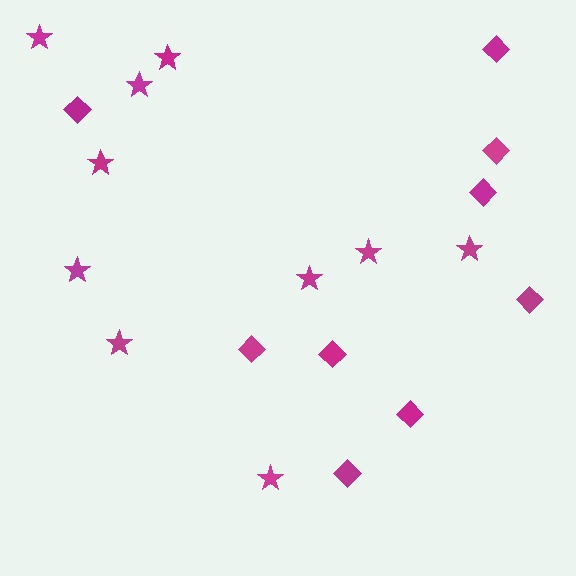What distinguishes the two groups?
There are 2 groups: one group of stars (10) and one group of diamonds (9).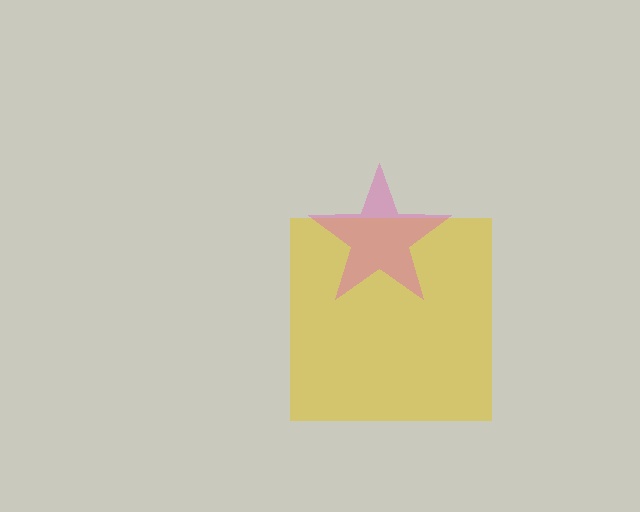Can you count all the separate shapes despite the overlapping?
Yes, there are 2 separate shapes.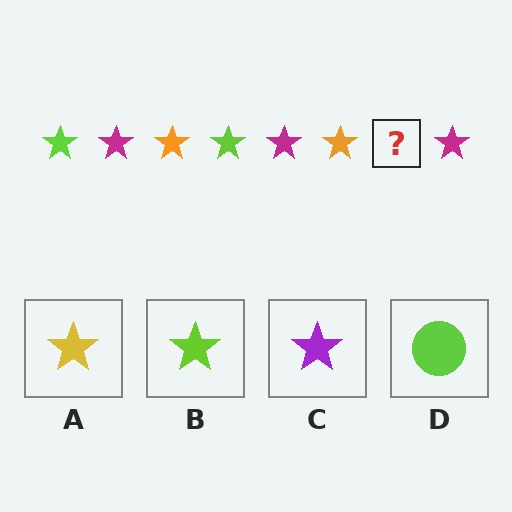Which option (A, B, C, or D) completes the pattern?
B.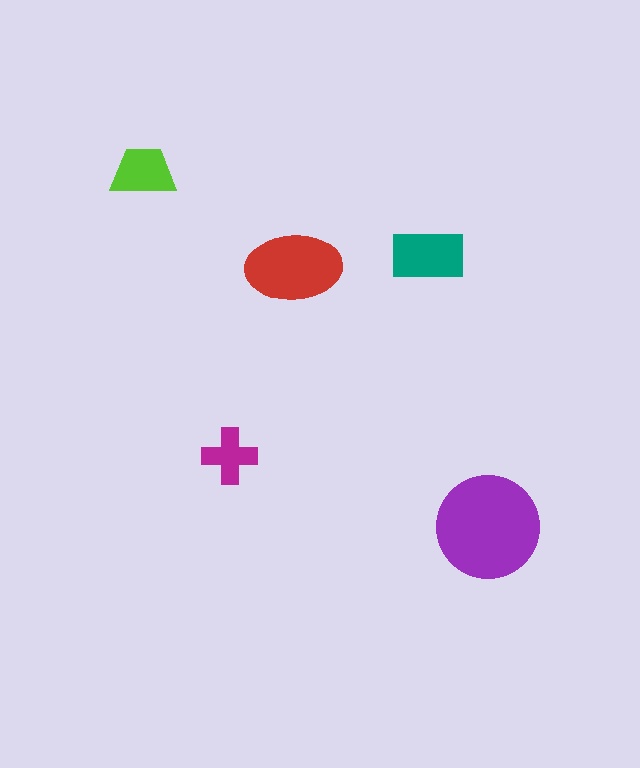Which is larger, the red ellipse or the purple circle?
The purple circle.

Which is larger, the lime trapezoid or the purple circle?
The purple circle.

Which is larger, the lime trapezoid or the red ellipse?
The red ellipse.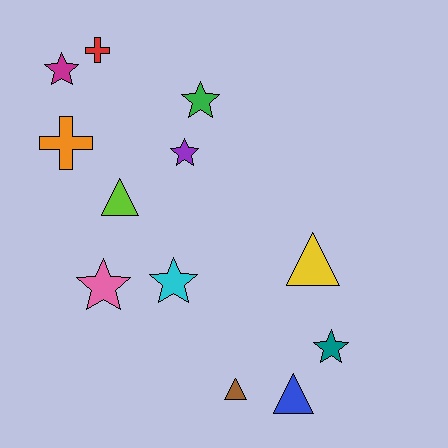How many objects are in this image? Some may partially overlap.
There are 12 objects.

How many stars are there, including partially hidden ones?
There are 6 stars.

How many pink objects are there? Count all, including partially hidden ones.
There is 1 pink object.